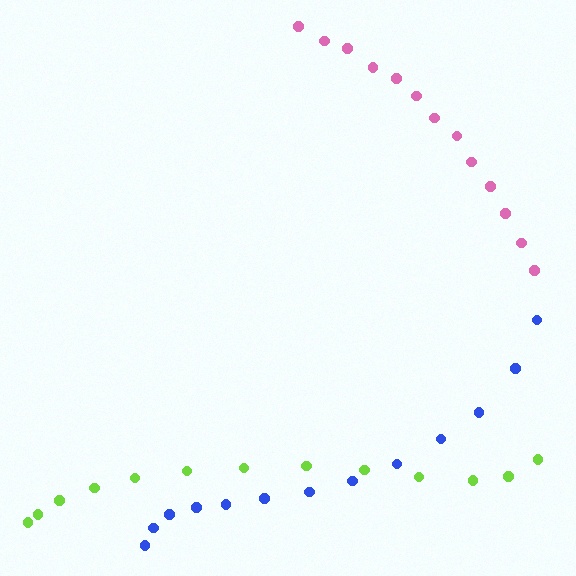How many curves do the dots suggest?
There are 3 distinct paths.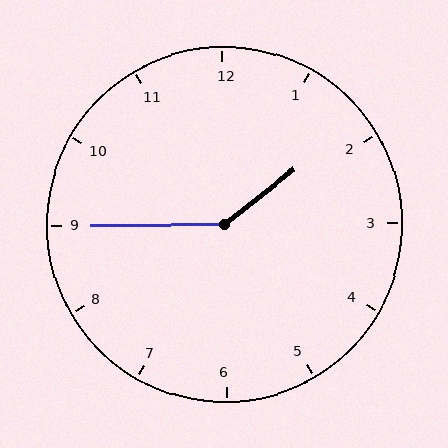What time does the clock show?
1:45.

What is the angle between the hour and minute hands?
Approximately 142 degrees.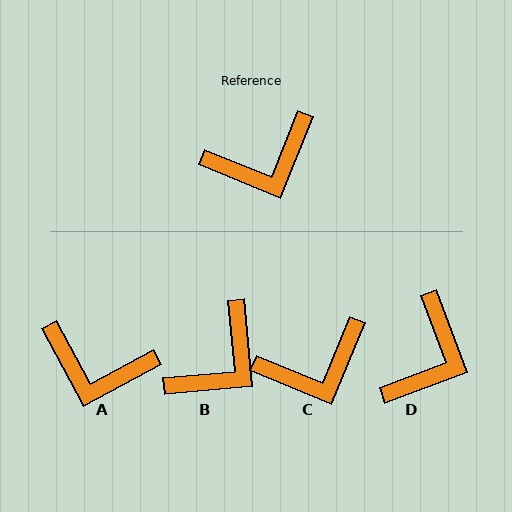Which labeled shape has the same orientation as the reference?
C.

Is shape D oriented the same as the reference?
No, it is off by about 43 degrees.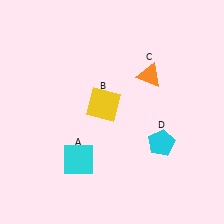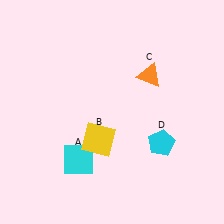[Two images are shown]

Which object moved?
The yellow square (B) moved down.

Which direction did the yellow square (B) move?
The yellow square (B) moved down.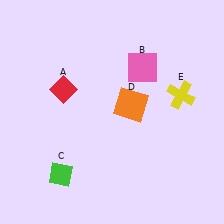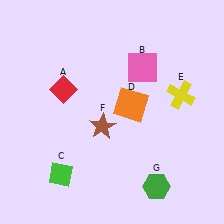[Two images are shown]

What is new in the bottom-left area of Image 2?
A brown star (F) was added in the bottom-left area of Image 2.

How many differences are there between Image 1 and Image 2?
There are 2 differences between the two images.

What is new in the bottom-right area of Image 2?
A green hexagon (G) was added in the bottom-right area of Image 2.